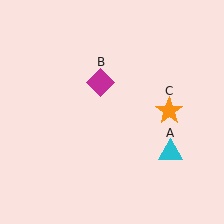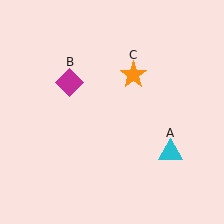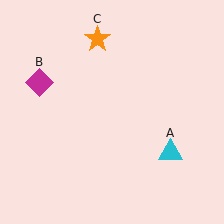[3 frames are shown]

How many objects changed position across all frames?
2 objects changed position: magenta diamond (object B), orange star (object C).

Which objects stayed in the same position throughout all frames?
Cyan triangle (object A) remained stationary.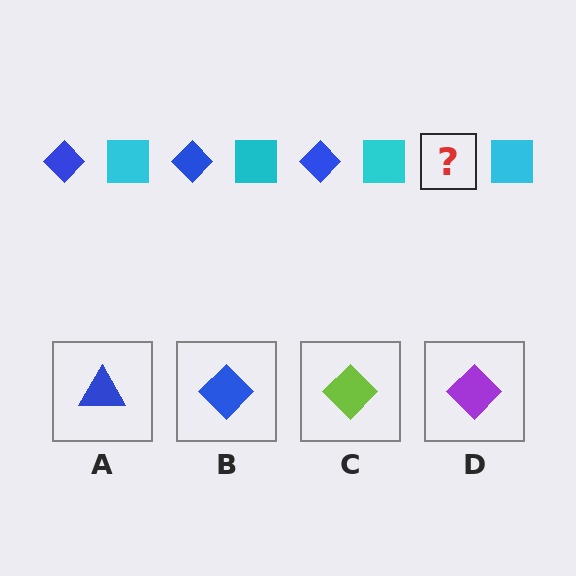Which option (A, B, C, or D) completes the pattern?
B.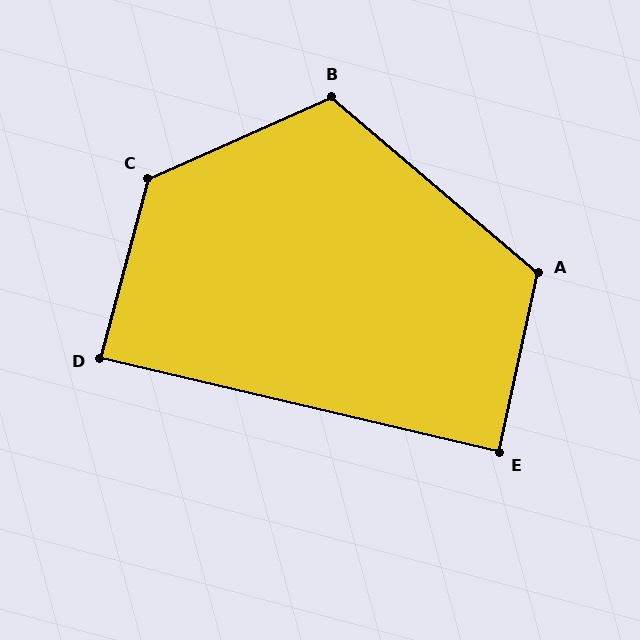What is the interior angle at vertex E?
Approximately 89 degrees (approximately right).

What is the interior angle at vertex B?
Approximately 116 degrees (obtuse).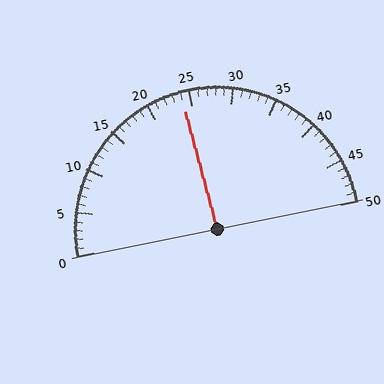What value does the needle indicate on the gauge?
The needle indicates approximately 24.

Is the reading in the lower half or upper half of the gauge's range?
The reading is in the lower half of the range (0 to 50).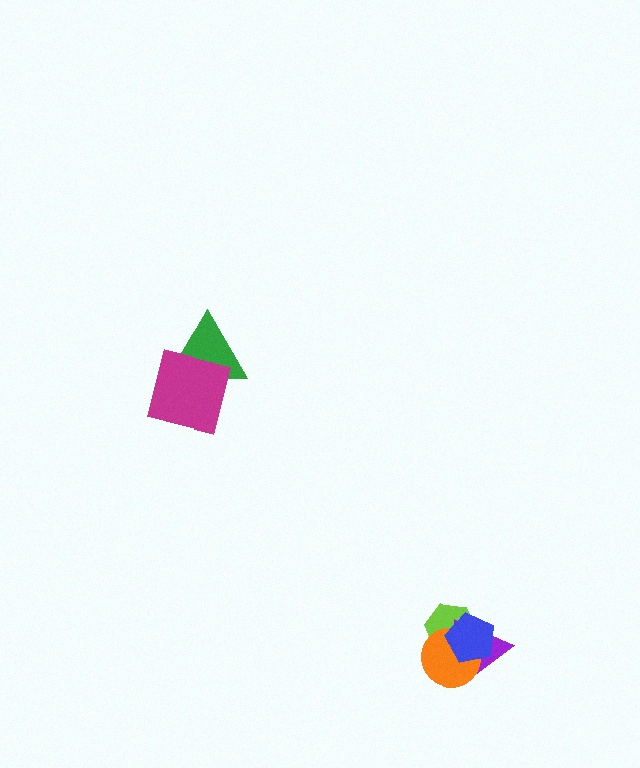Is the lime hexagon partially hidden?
Yes, it is partially covered by another shape.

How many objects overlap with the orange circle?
3 objects overlap with the orange circle.